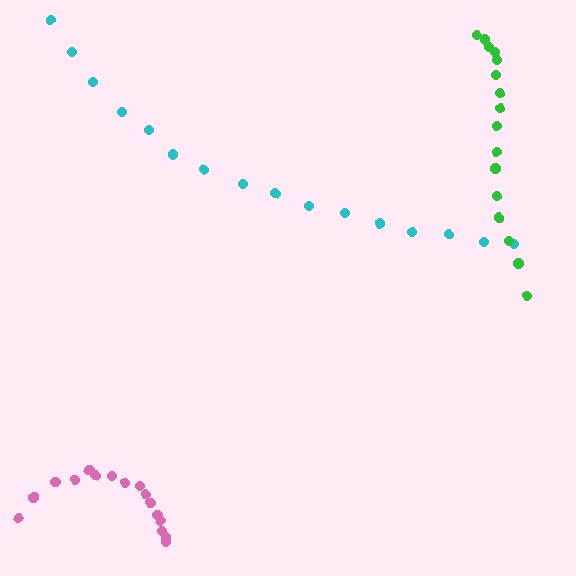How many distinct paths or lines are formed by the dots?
There are 3 distinct paths.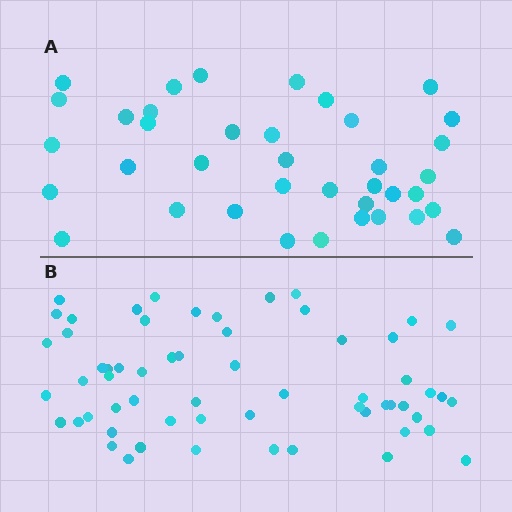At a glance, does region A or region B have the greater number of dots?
Region B (the bottom region) has more dots.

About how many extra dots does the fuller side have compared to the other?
Region B has approximately 20 more dots than region A.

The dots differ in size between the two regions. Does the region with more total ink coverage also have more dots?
No. Region A has more total ink coverage because its dots are larger, but region B actually contains more individual dots. Total area can be misleading — the number of items is what matters here.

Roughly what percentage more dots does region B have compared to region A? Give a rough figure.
About 60% more.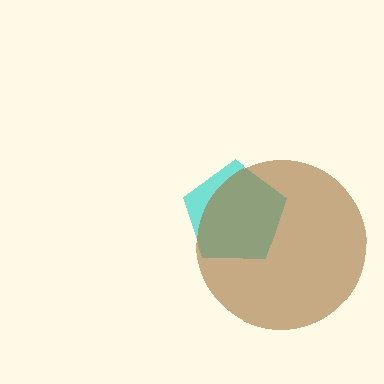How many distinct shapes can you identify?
There are 2 distinct shapes: a cyan pentagon, a brown circle.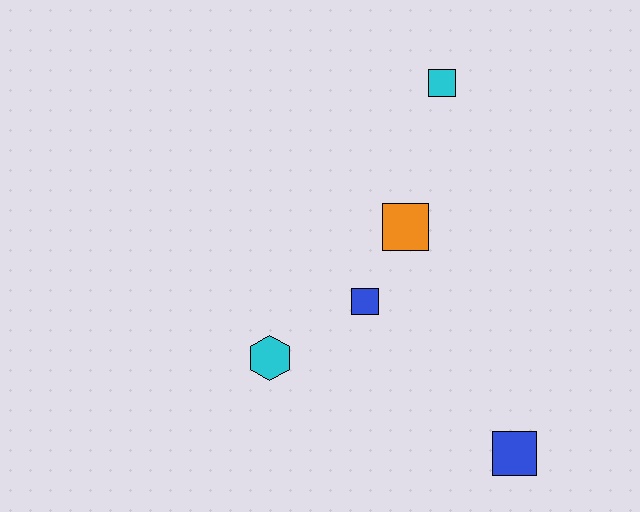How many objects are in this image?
There are 5 objects.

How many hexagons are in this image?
There is 1 hexagon.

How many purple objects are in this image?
There are no purple objects.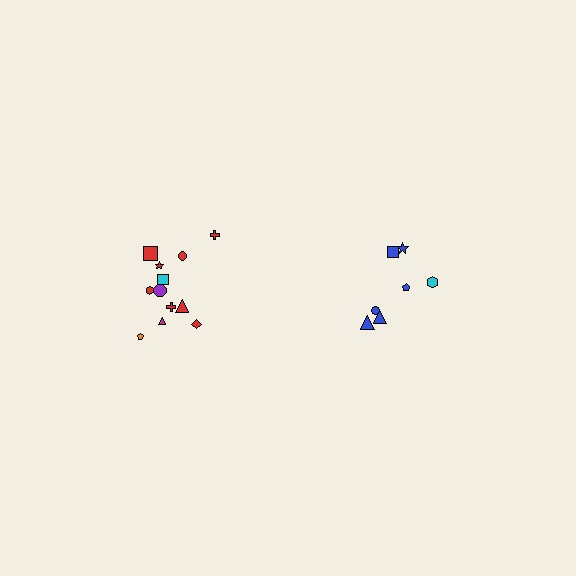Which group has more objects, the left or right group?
The left group.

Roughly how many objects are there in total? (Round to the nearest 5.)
Roughly 20 objects in total.